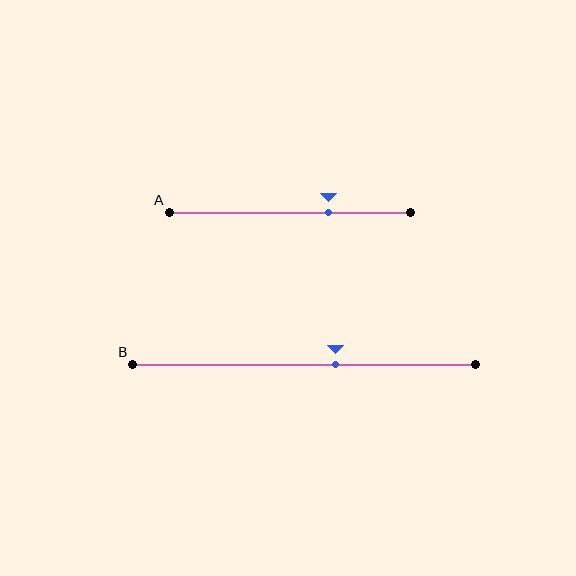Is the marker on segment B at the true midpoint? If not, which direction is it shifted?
No, the marker on segment B is shifted to the right by about 9% of the segment length.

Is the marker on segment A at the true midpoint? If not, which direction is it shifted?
No, the marker on segment A is shifted to the right by about 16% of the segment length.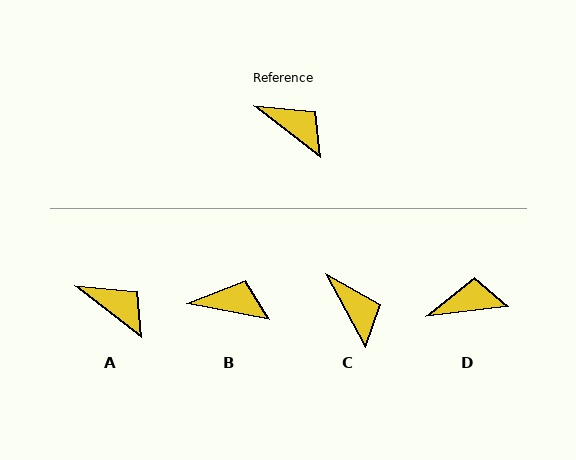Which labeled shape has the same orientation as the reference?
A.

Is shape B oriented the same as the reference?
No, it is off by about 27 degrees.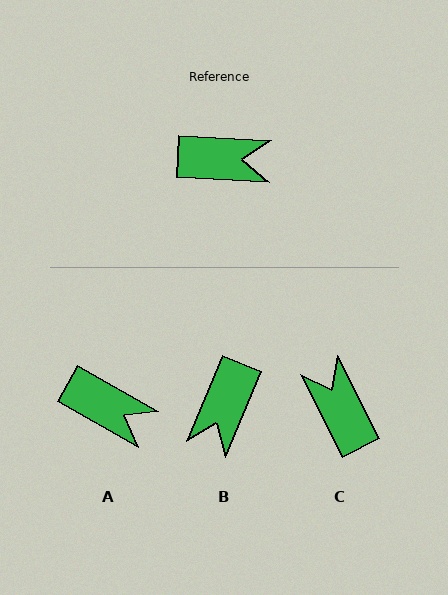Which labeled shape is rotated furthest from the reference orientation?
C, about 120 degrees away.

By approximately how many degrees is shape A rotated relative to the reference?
Approximately 27 degrees clockwise.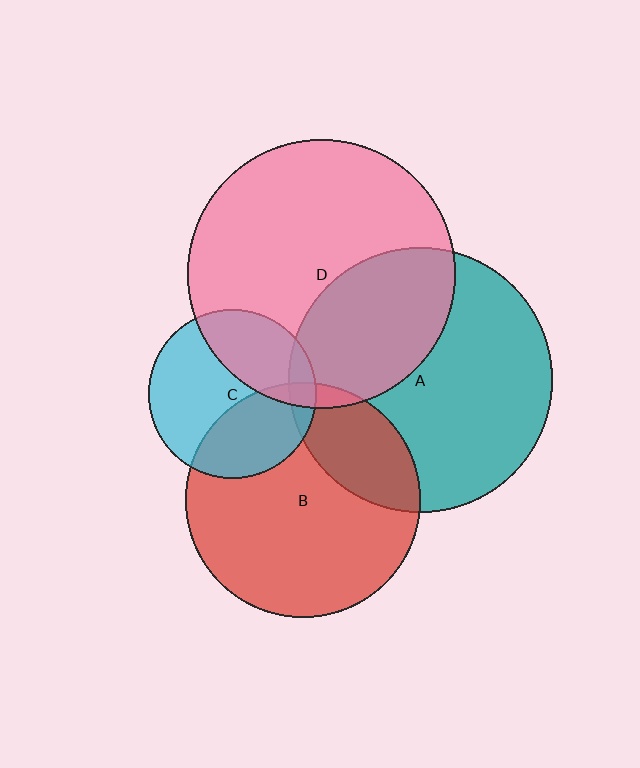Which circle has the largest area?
Circle D (pink).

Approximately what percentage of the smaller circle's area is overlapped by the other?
Approximately 5%.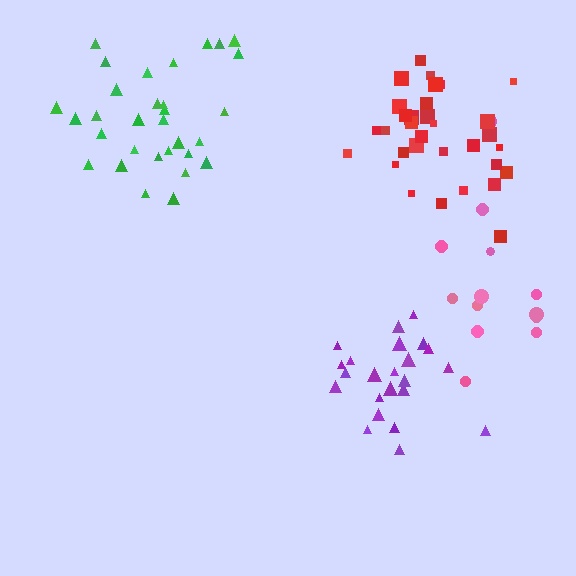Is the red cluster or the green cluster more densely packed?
Red.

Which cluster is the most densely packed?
Red.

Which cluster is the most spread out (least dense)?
Pink.